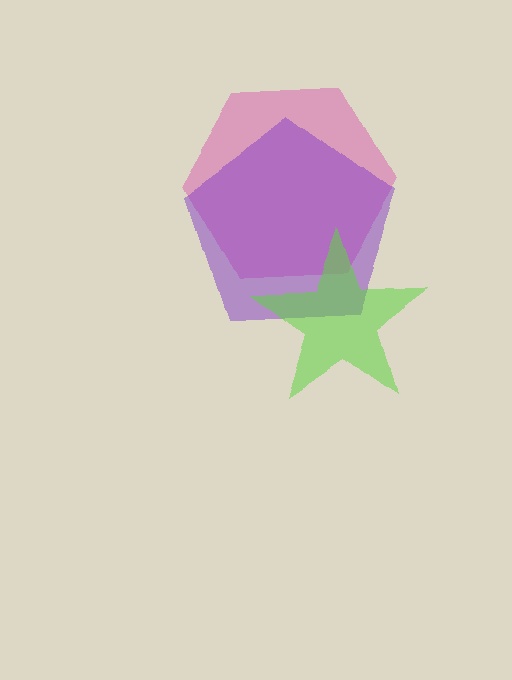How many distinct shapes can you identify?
There are 3 distinct shapes: a pink hexagon, a purple pentagon, a lime star.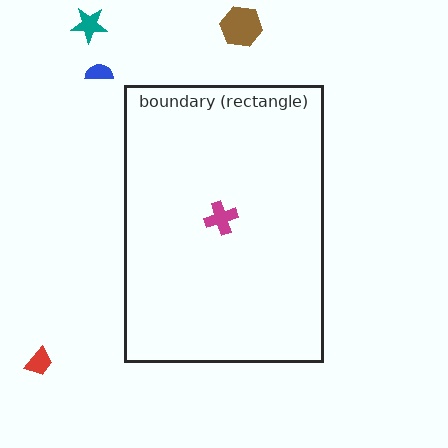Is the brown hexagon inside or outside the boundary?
Outside.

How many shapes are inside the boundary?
1 inside, 4 outside.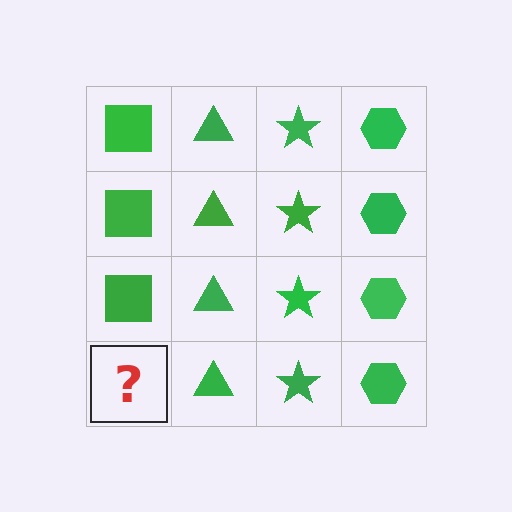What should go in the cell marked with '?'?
The missing cell should contain a green square.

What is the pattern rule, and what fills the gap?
The rule is that each column has a consistent shape. The gap should be filled with a green square.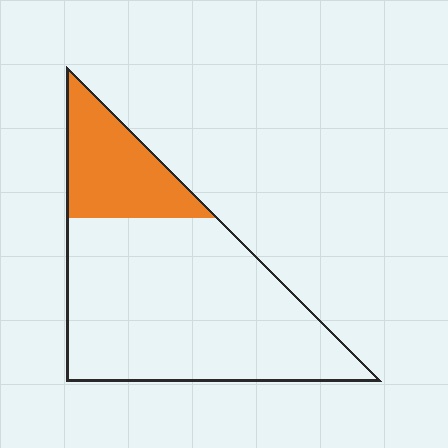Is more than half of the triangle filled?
No.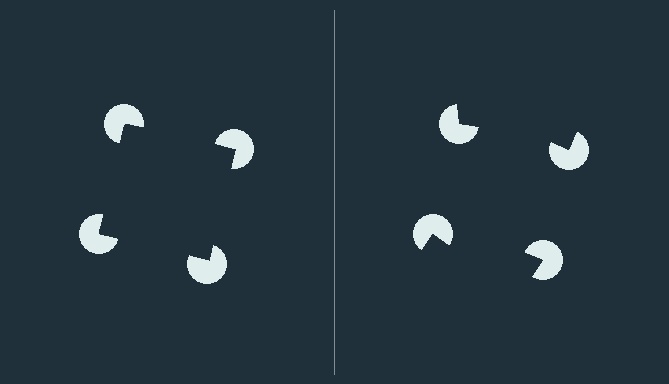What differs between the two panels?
The pac-man discs are positioned identically on both sides; only the wedge orientations differ. On the left they align to a square; on the right they are misaligned.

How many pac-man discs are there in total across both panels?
8 — 4 on each side.